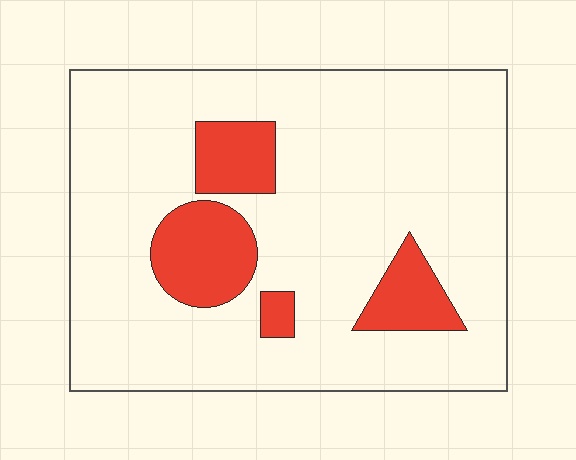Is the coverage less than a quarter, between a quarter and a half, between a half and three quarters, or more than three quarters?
Less than a quarter.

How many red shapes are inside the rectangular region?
4.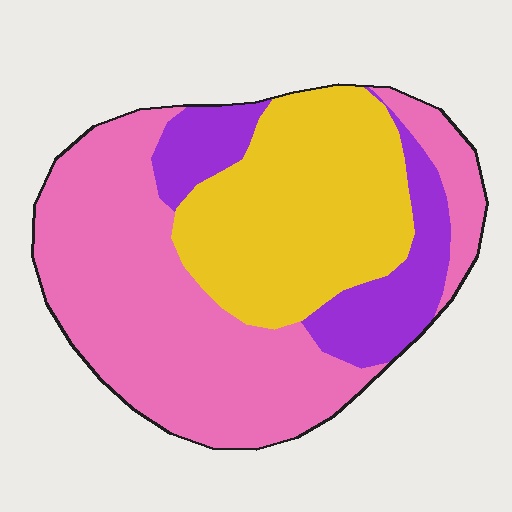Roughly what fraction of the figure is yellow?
Yellow takes up about one third (1/3) of the figure.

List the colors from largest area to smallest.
From largest to smallest: pink, yellow, purple.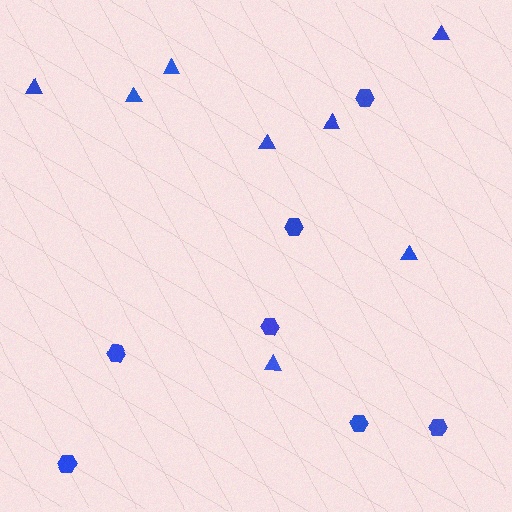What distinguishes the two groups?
There are 2 groups: one group of triangles (8) and one group of hexagons (7).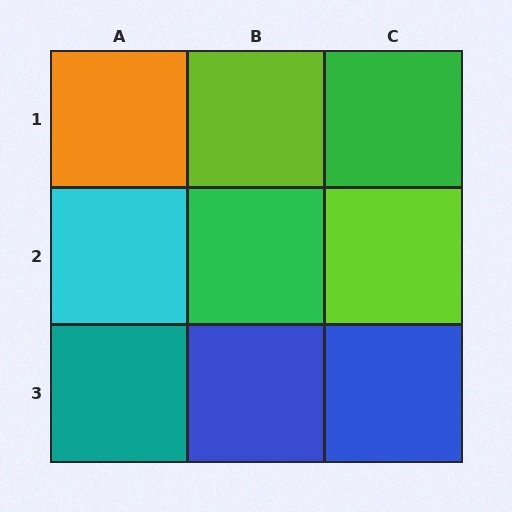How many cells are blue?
2 cells are blue.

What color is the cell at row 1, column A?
Orange.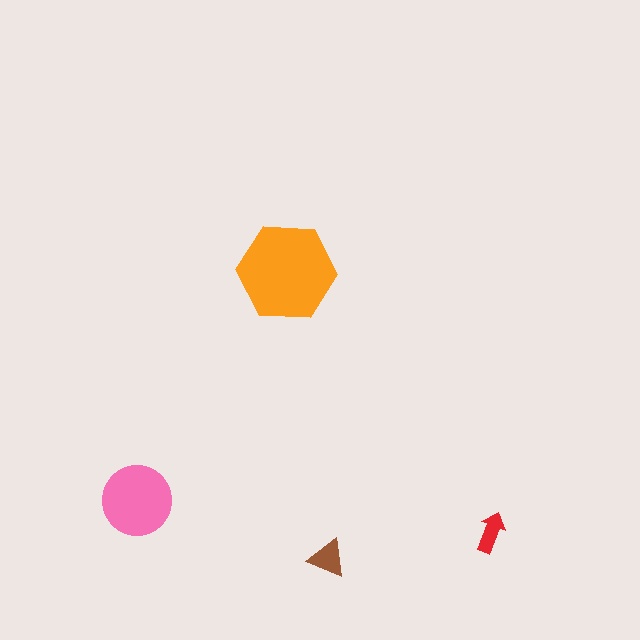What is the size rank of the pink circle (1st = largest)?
2nd.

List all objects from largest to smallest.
The orange hexagon, the pink circle, the brown triangle, the red arrow.